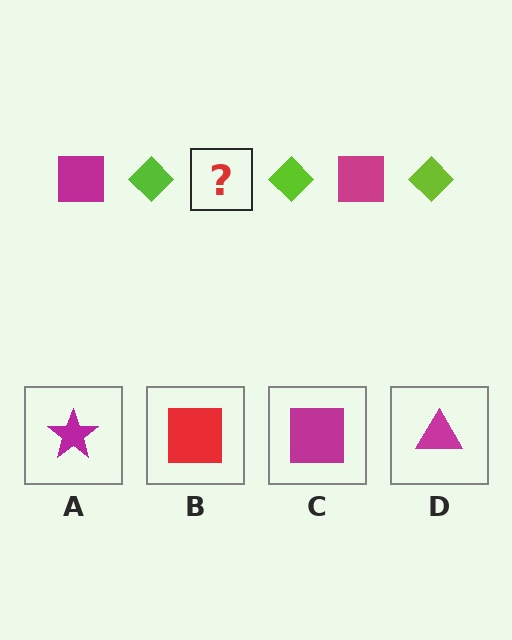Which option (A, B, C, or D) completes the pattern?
C.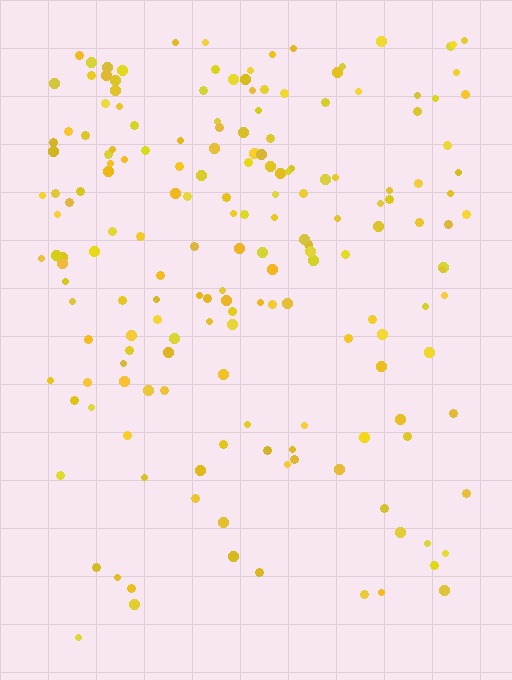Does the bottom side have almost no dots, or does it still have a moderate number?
Still a moderate number, just noticeably fewer than the top.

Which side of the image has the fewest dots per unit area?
The bottom.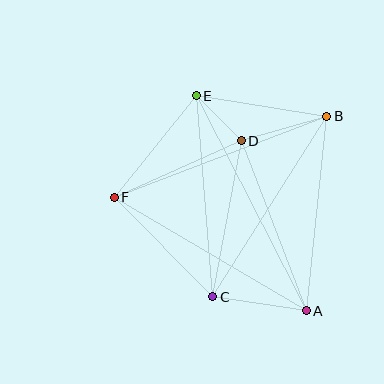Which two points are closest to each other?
Points D and E are closest to each other.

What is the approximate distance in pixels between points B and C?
The distance between B and C is approximately 213 pixels.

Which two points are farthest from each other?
Points A and E are farthest from each other.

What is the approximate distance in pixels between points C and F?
The distance between C and F is approximately 140 pixels.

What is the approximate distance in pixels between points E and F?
The distance between E and F is approximately 131 pixels.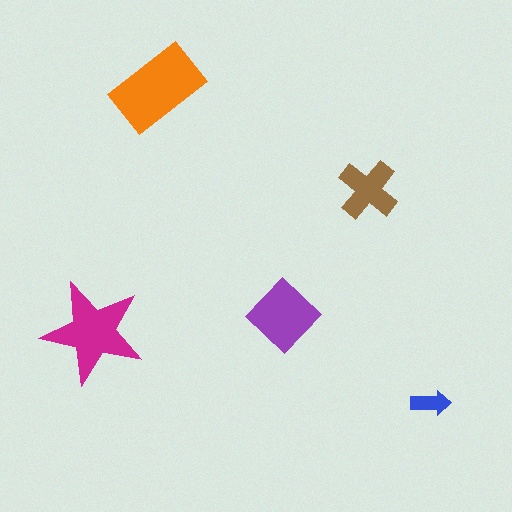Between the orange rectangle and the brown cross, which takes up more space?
The orange rectangle.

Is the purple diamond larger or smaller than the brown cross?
Larger.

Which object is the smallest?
The blue arrow.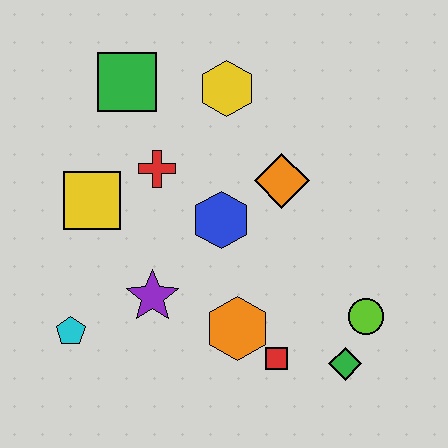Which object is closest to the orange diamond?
The blue hexagon is closest to the orange diamond.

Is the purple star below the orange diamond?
Yes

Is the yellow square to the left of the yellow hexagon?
Yes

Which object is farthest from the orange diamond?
The cyan pentagon is farthest from the orange diamond.